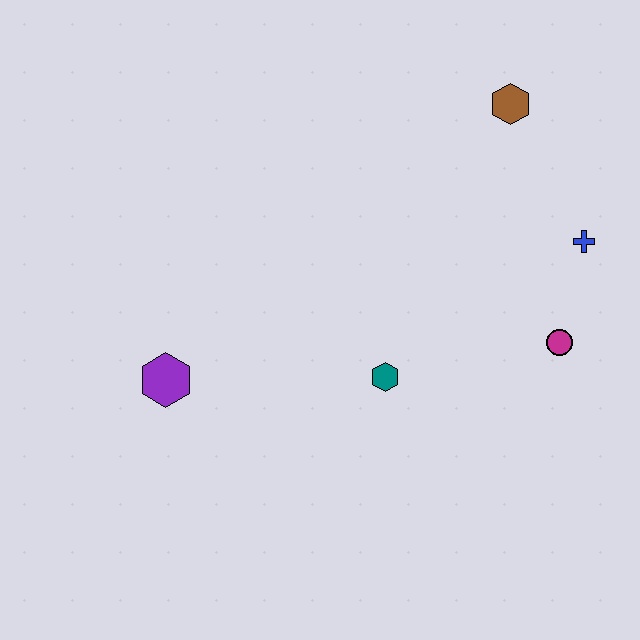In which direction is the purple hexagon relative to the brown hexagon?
The purple hexagon is to the left of the brown hexagon.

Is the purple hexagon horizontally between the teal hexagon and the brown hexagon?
No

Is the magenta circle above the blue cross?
No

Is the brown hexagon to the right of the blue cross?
No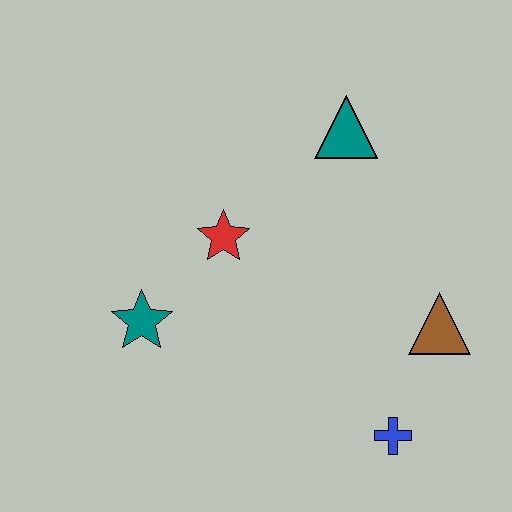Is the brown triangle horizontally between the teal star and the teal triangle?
No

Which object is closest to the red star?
The teal star is closest to the red star.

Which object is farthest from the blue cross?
The teal triangle is farthest from the blue cross.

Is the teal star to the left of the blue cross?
Yes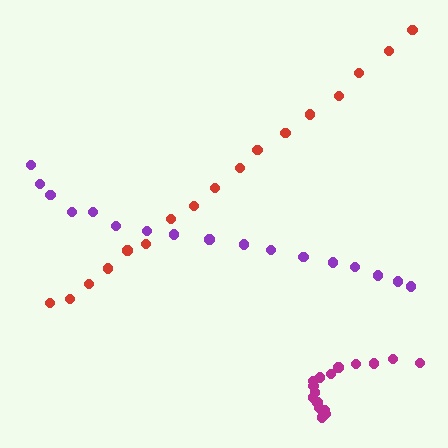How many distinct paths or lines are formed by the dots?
There are 3 distinct paths.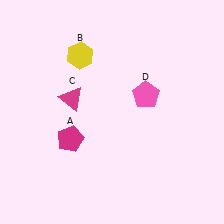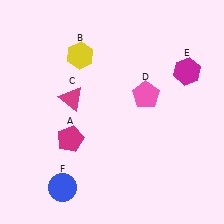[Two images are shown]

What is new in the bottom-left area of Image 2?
A blue circle (F) was added in the bottom-left area of Image 2.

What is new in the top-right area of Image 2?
A magenta hexagon (E) was added in the top-right area of Image 2.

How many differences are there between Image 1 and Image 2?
There are 2 differences between the two images.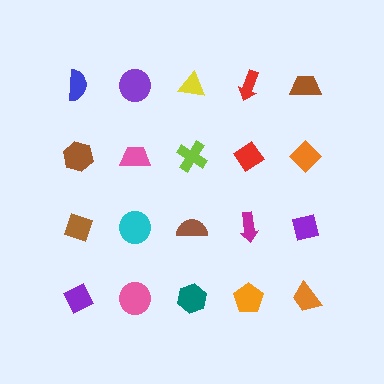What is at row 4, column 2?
A pink circle.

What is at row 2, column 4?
A red diamond.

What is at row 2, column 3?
A lime cross.